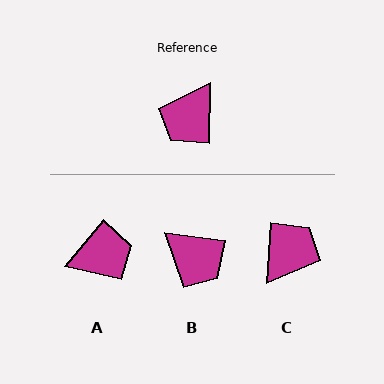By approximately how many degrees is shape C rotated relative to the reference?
Approximately 177 degrees counter-clockwise.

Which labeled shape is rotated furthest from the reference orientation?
C, about 177 degrees away.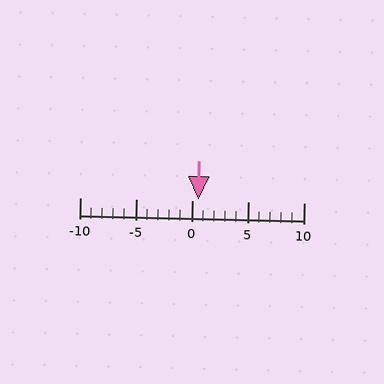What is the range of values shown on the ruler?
The ruler shows values from -10 to 10.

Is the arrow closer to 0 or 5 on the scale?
The arrow is closer to 0.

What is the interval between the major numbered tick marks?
The major tick marks are spaced 5 units apart.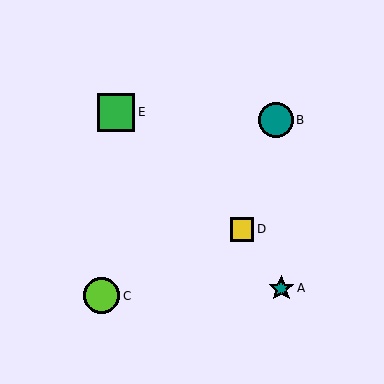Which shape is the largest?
The green square (labeled E) is the largest.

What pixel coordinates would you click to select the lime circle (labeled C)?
Click at (102, 296) to select the lime circle C.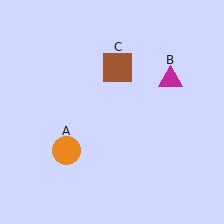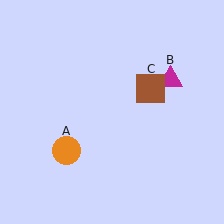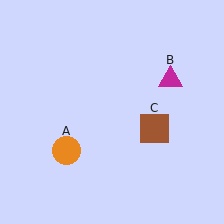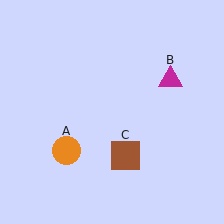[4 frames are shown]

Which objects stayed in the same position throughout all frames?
Orange circle (object A) and magenta triangle (object B) remained stationary.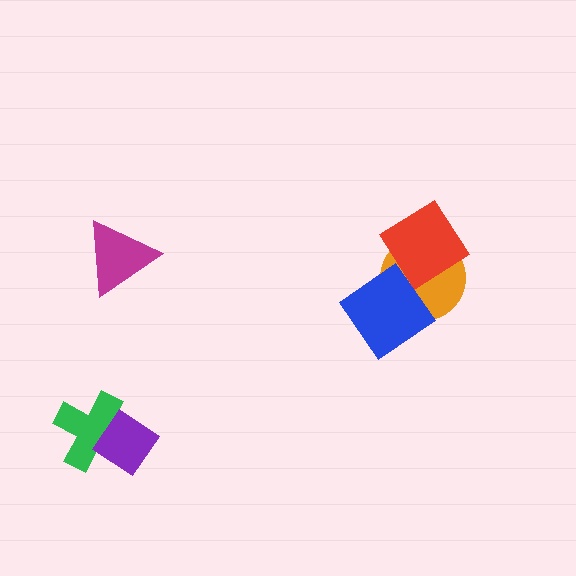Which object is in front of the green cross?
The purple diamond is in front of the green cross.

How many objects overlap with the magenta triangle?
0 objects overlap with the magenta triangle.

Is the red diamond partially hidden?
Yes, it is partially covered by another shape.